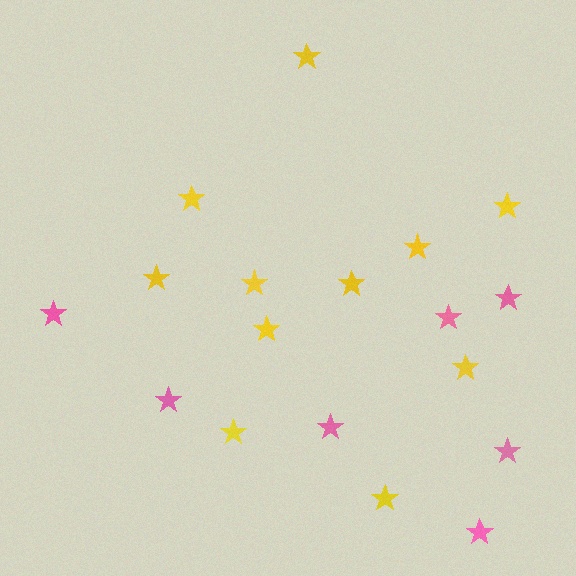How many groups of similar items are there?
There are 2 groups: one group of yellow stars (11) and one group of pink stars (7).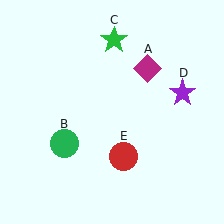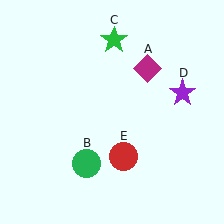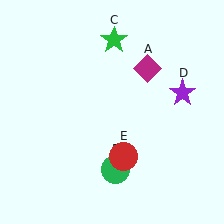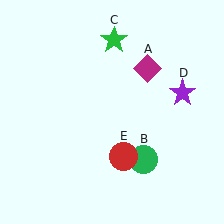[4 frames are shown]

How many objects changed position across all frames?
1 object changed position: green circle (object B).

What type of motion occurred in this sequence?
The green circle (object B) rotated counterclockwise around the center of the scene.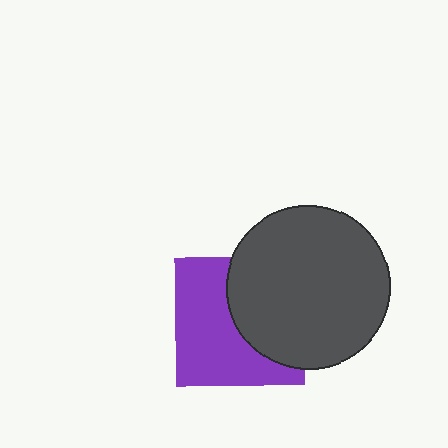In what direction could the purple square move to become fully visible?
The purple square could move left. That would shift it out from behind the dark gray circle entirely.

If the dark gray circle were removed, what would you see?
You would see the complete purple square.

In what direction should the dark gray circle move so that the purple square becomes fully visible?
The dark gray circle should move right. That is the shortest direction to clear the overlap and leave the purple square fully visible.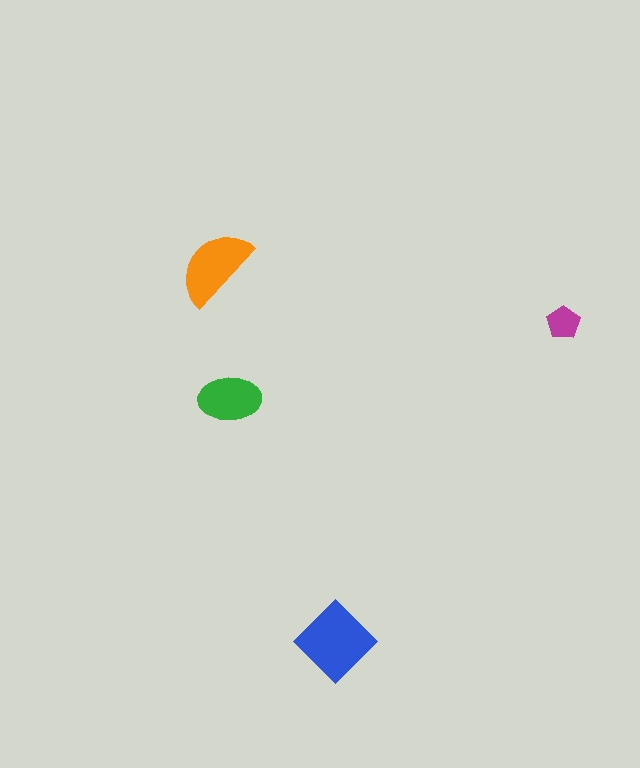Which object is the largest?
The blue diamond.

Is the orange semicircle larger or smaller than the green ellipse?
Larger.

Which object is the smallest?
The magenta pentagon.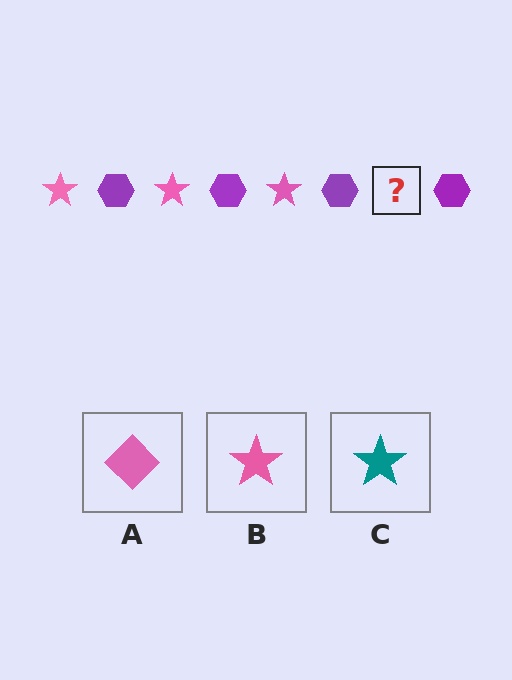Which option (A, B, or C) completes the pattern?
B.